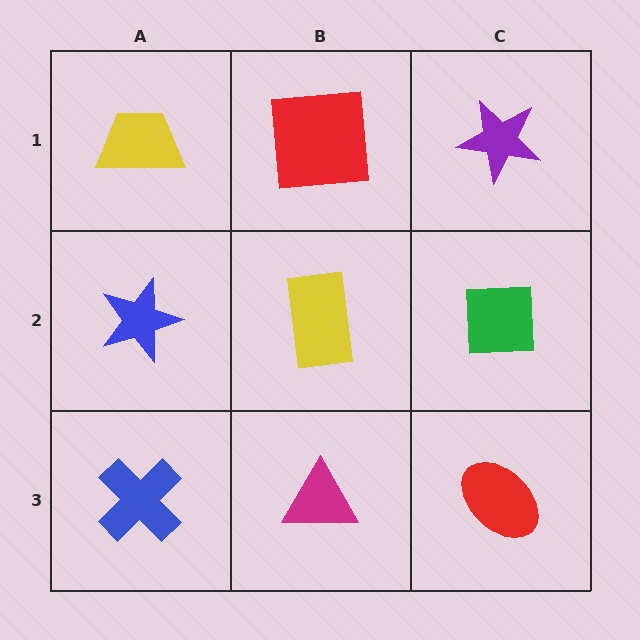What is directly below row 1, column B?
A yellow rectangle.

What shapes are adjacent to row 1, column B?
A yellow rectangle (row 2, column B), a yellow trapezoid (row 1, column A), a purple star (row 1, column C).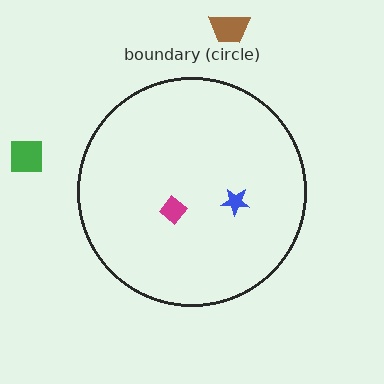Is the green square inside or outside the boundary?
Outside.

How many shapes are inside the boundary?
2 inside, 2 outside.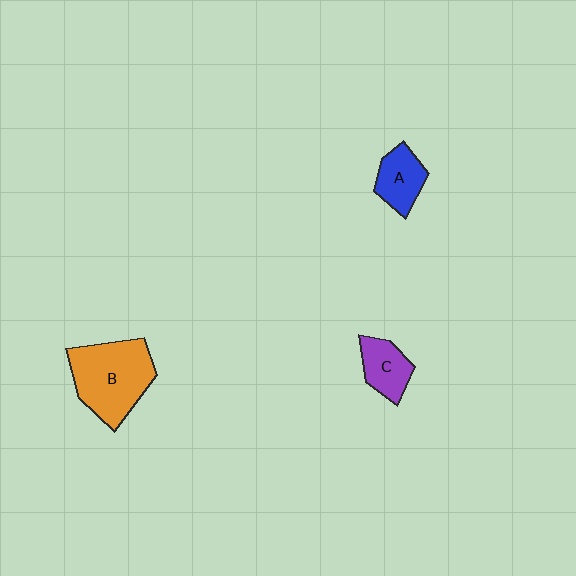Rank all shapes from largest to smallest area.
From largest to smallest: B (orange), A (blue), C (purple).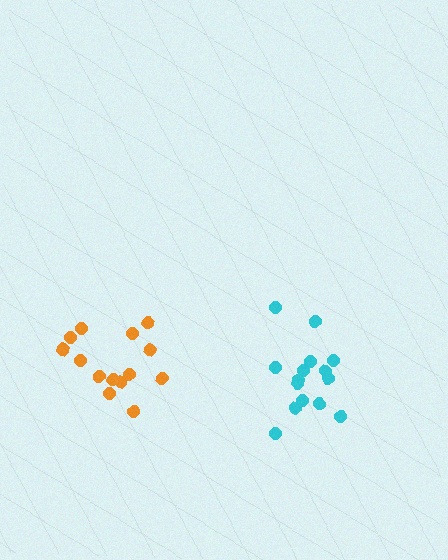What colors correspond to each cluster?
The clusters are colored: cyan, orange.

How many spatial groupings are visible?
There are 2 spatial groupings.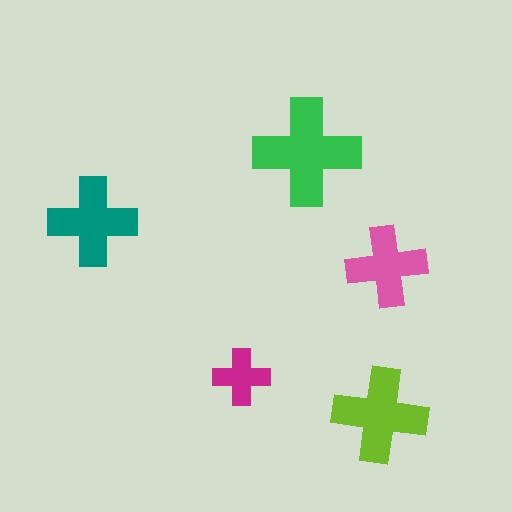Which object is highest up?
The green cross is topmost.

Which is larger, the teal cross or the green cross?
The green one.